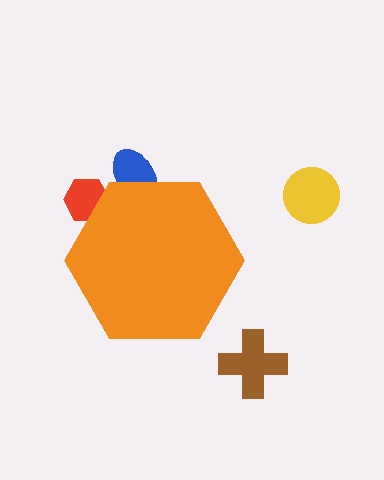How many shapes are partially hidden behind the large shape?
2 shapes are partially hidden.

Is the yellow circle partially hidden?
No, the yellow circle is fully visible.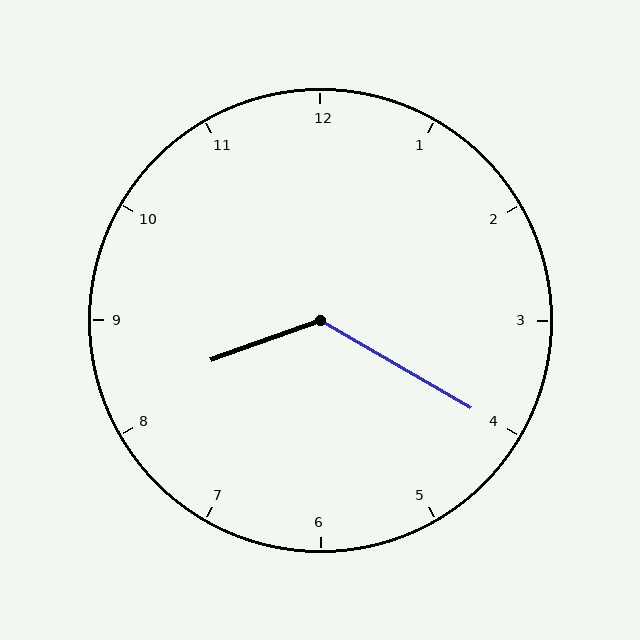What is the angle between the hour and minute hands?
Approximately 130 degrees.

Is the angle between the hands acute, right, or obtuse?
It is obtuse.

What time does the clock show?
8:20.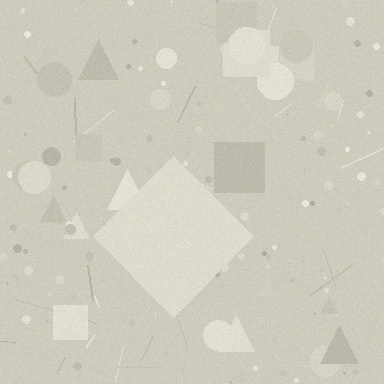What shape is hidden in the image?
A diamond is hidden in the image.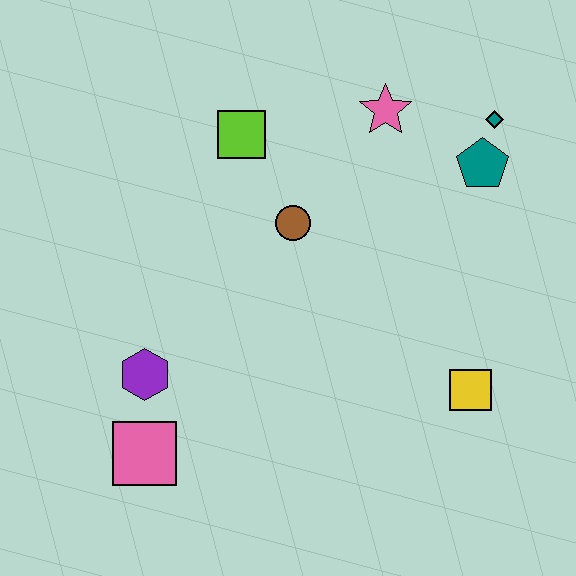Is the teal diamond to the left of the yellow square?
No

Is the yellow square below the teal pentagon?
Yes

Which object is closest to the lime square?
The brown circle is closest to the lime square.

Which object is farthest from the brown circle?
The pink square is farthest from the brown circle.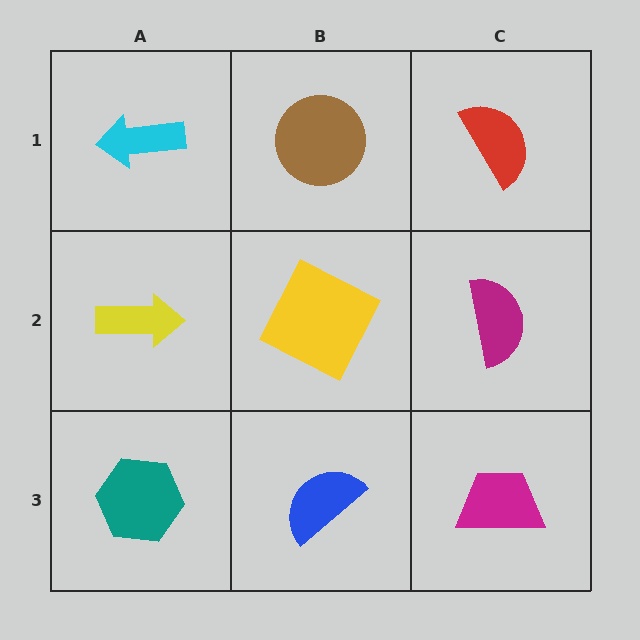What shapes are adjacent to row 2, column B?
A brown circle (row 1, column B), a blue semicircle (row 3, column B), a yellow arrow (row 2, column A), a magenta semicircle (row 2, column C).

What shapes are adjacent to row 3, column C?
A magenta semicircle (row 2, column C), a blue semicircle (row 3, column B).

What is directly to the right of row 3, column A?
A blue semicircle.